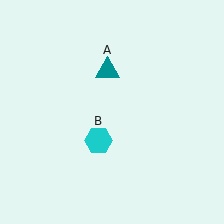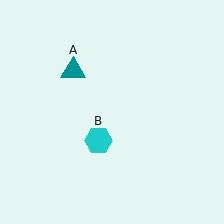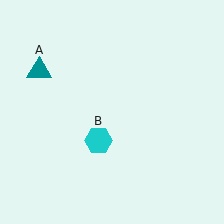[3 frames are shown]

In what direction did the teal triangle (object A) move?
The teal triangle (object A) moved left.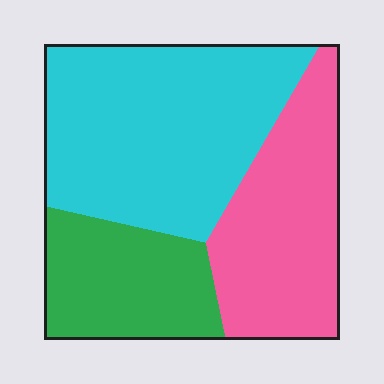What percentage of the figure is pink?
Pink takes up between a quarter and a half of the figure.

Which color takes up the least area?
Green, at roughly 20%.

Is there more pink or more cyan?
Cyan.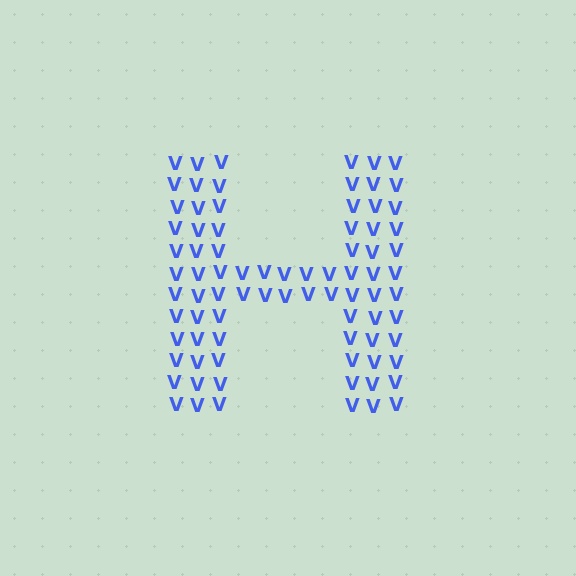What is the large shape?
The large shape is the letter H.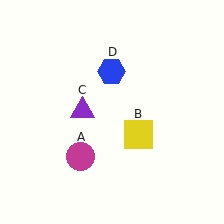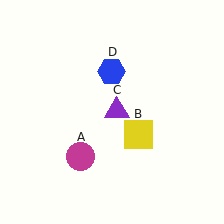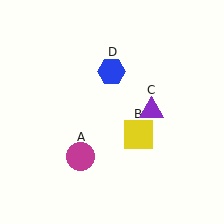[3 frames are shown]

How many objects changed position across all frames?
1 object changed position: purple triangle (object C).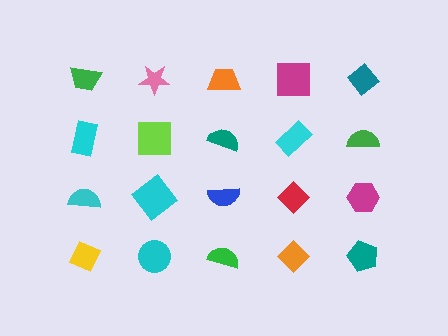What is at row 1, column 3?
An orange trapezoid.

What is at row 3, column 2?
A cyan diamond.